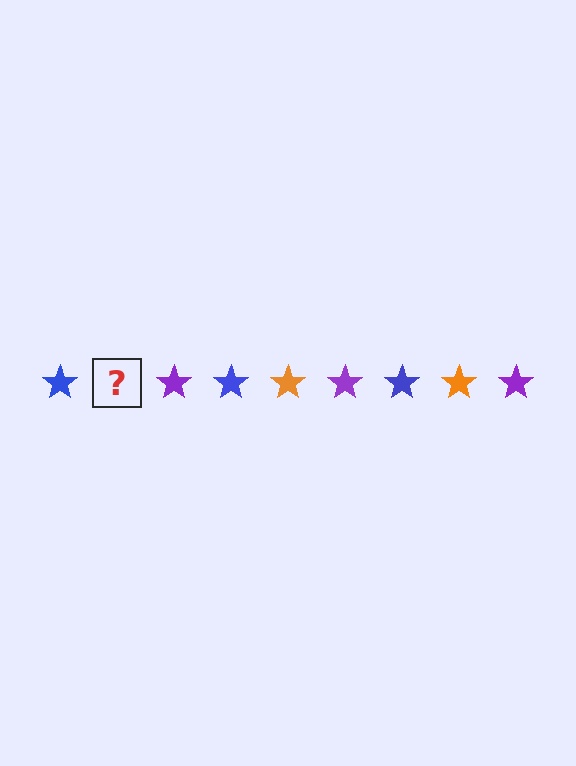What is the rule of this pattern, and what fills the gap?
The rule is that the pattern cycles through blue, orange, purple stars. The gap should be filled with an orange star.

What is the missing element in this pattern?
The missing element is an orange star.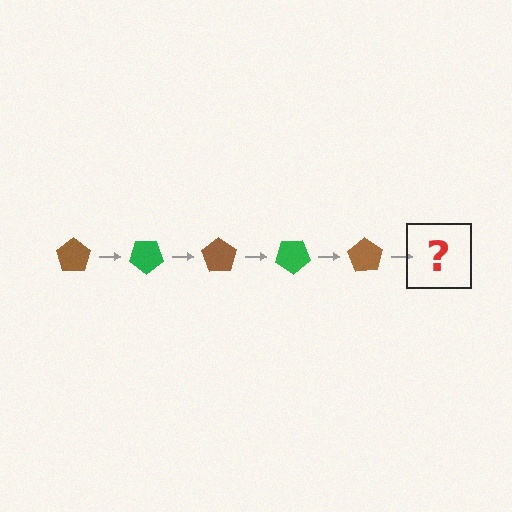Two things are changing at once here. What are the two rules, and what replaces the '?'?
The two rules are that it rotates 35 degrees each step and the color cycles through brown and green. The '?' should be a green pentagon, rotated 175 degrees from the start.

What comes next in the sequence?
The next element should be a green pentagon, rotated 175 degrees from the start.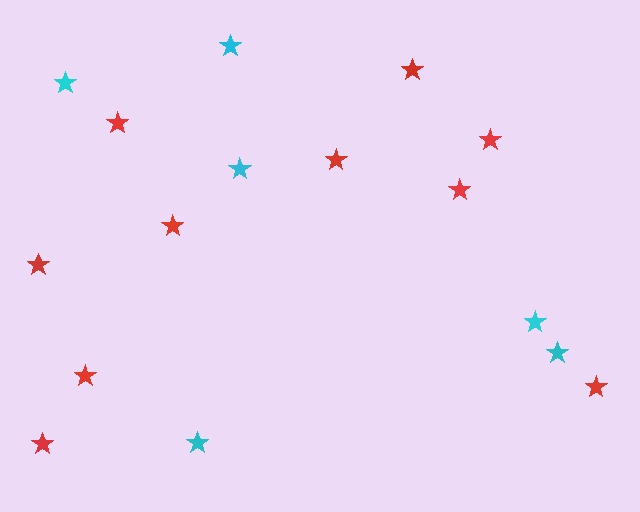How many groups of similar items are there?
There are 2 groups: one group of red stars (10) and one group of cyan stars (6).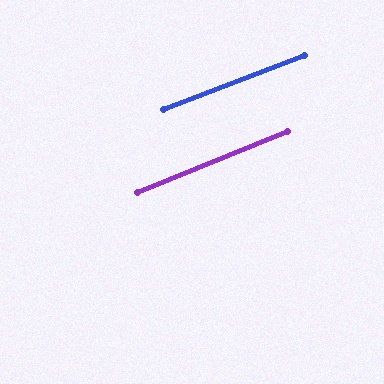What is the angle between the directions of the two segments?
Approximately 1 degree.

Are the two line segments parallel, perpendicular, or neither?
Parallel — their directions differ by only 1.0°.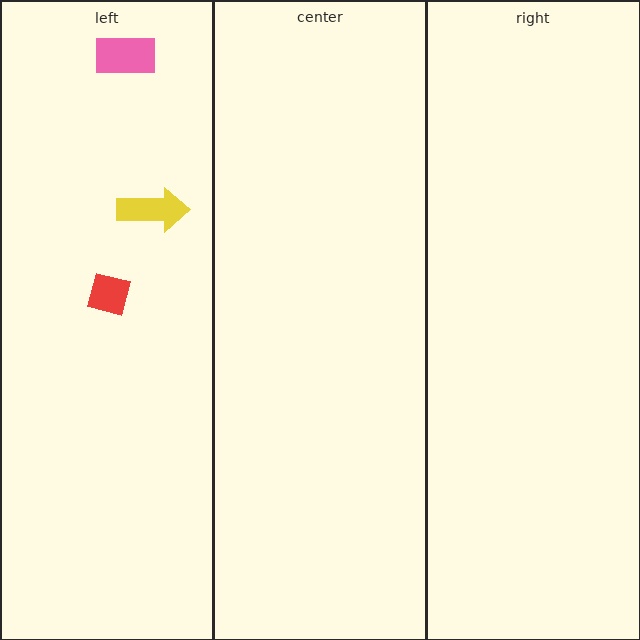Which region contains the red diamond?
The left region.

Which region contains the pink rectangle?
The left region.